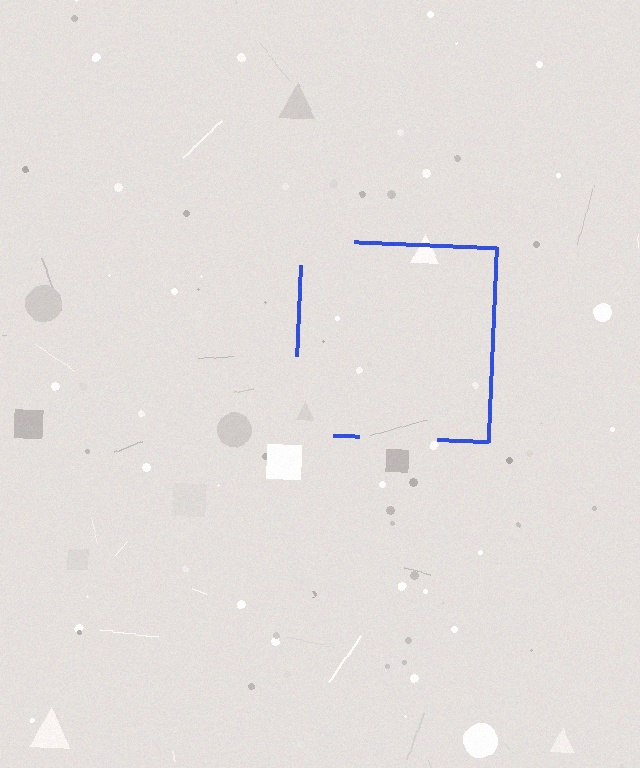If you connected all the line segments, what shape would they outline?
They would outline a square.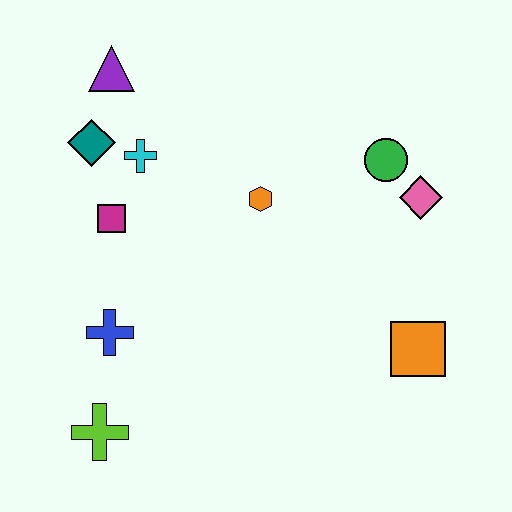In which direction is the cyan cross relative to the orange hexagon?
The cyan cross is to the left of the orange hexagon.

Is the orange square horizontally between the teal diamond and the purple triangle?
No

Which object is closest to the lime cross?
The blue cross is closest to the lime cross.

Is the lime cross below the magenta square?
Yes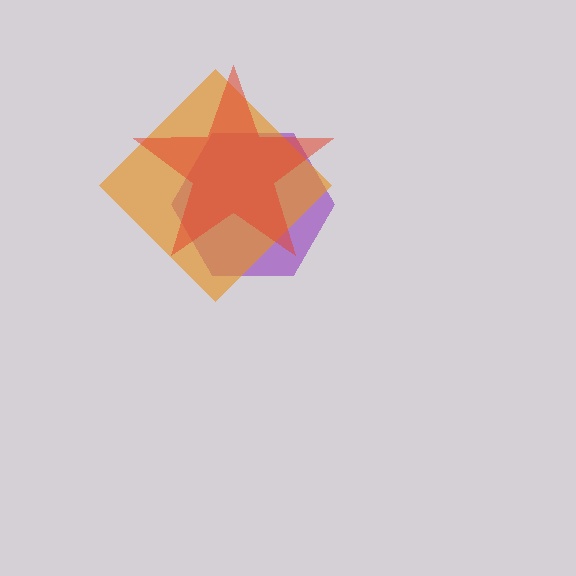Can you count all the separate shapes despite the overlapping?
Yes, there are 3 separate shapes.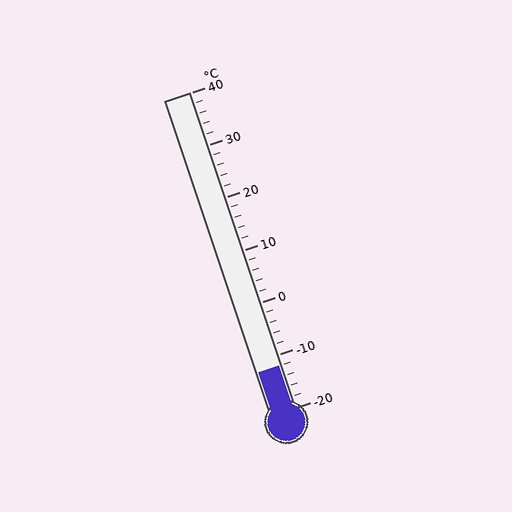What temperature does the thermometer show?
The thermometer shows approximately -12°C.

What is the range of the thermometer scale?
The thermometer scale ranges from -20°C to 40°C.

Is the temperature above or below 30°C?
The temperature is below 30°C.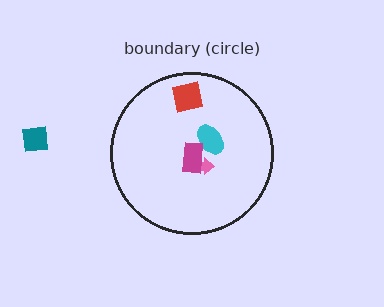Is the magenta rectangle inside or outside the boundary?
Inside.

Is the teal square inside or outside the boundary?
Outside.